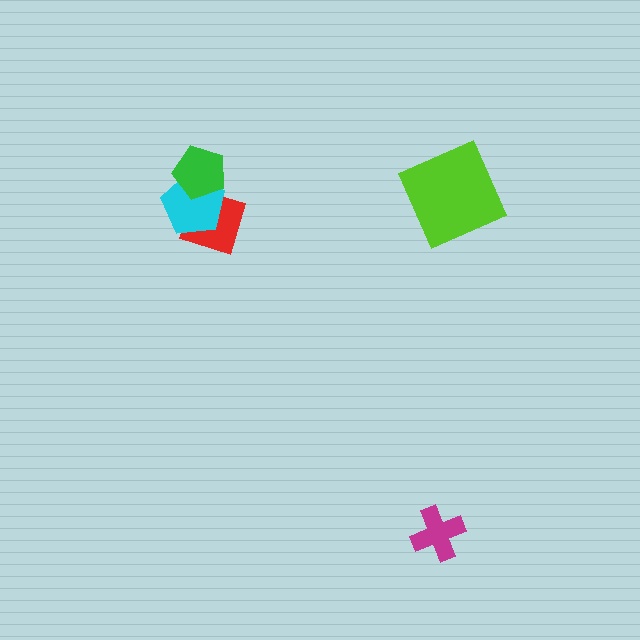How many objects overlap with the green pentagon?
1 object overlaps with the green pentagon.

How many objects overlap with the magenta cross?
0 objects overlap with the magenta cross.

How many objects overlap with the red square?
1 object overlaps with the red square.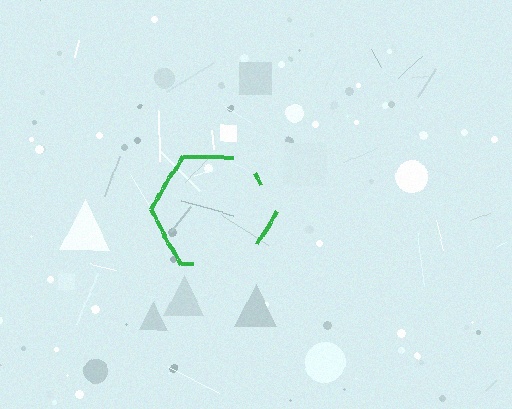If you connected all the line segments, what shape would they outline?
They would outline a hexagon.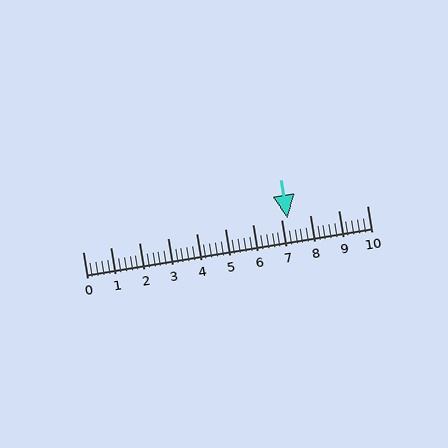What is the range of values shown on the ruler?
The ruler shows values from 0 to 10.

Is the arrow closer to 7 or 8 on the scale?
The arrow is closer to 7.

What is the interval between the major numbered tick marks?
The major tick marks are spaced 1 units apart.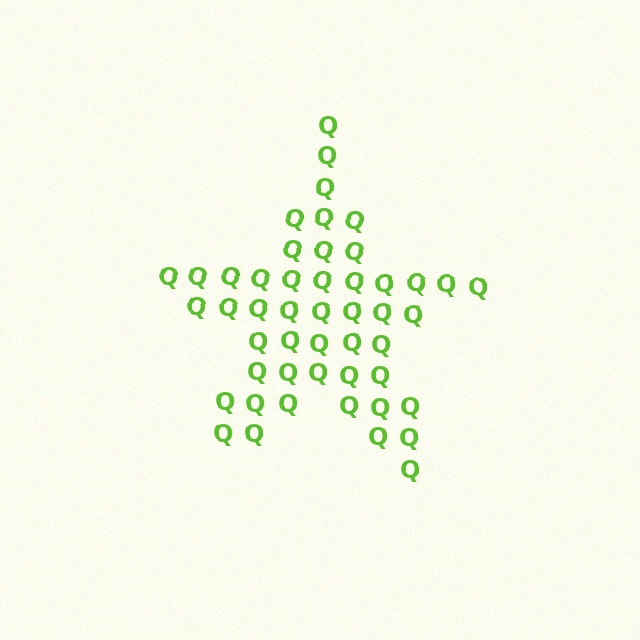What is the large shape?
The large shape is a star.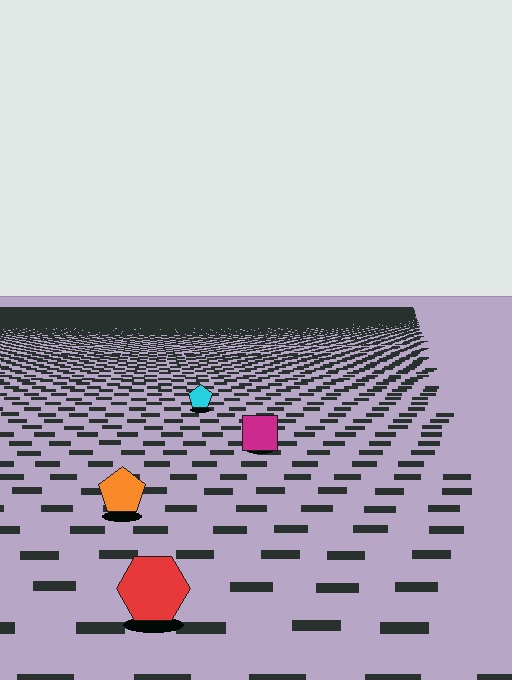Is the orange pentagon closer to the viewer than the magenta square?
Yes. The orange pentagon is closer — you can tell from the texture gradient: the ground texture is coarser near it.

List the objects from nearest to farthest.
From nearest to farthest: the red hexagon, the orange pentagon, the magenta square, the cyan pentagon.